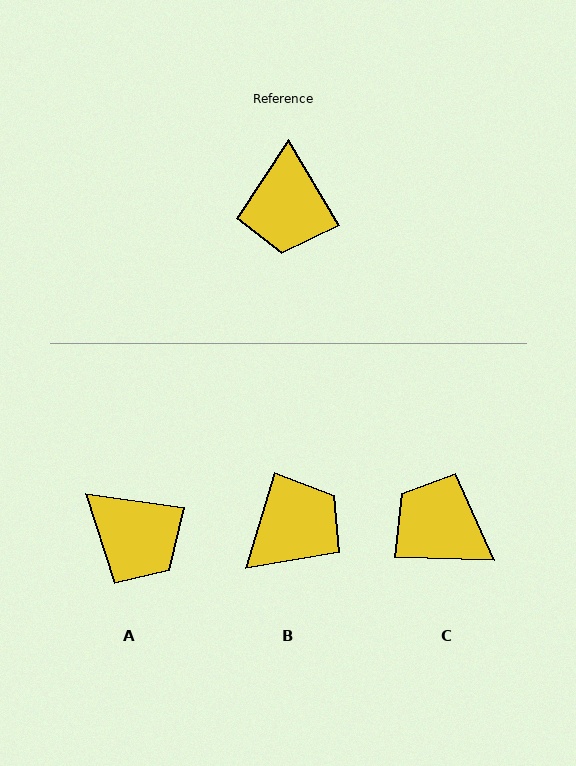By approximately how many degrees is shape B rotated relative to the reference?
Approximately 133 degrees counter-clockwise.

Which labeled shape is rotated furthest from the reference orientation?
B, about 133 degrees away.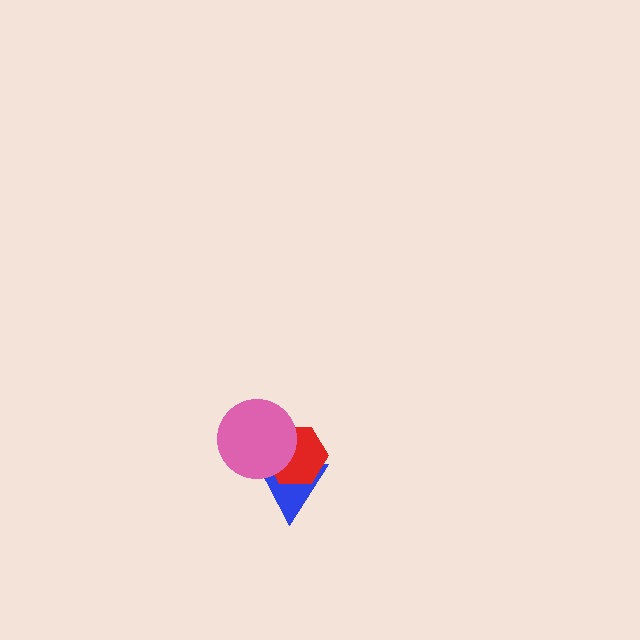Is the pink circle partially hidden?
No, no other shape covers it.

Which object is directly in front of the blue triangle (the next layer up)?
The red hexagon is directly in front of the blue triangle.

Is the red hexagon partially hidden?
Yes, it is partially covered by another shape.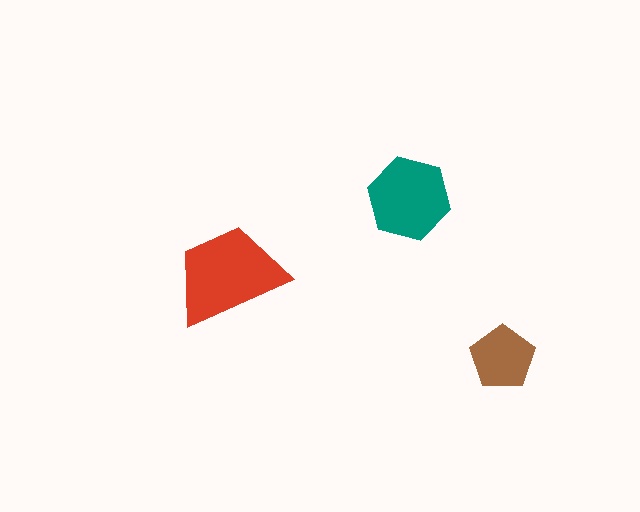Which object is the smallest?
The brown pentagon.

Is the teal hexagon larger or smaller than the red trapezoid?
Smaller.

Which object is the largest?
The red trapezoid.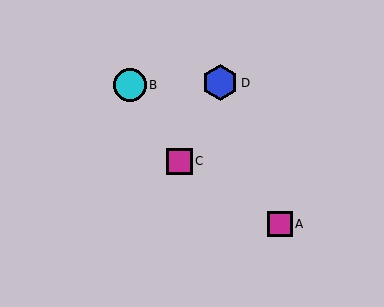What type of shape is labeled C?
Shape C is a magenta square.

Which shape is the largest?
The blue hexagon (labeled D) is the largest.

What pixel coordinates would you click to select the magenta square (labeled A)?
Click at (280, 224) to select the magenta square A.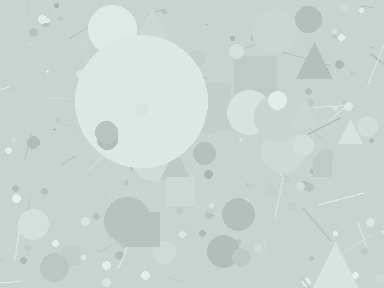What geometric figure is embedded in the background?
A circle is embedded in the background.